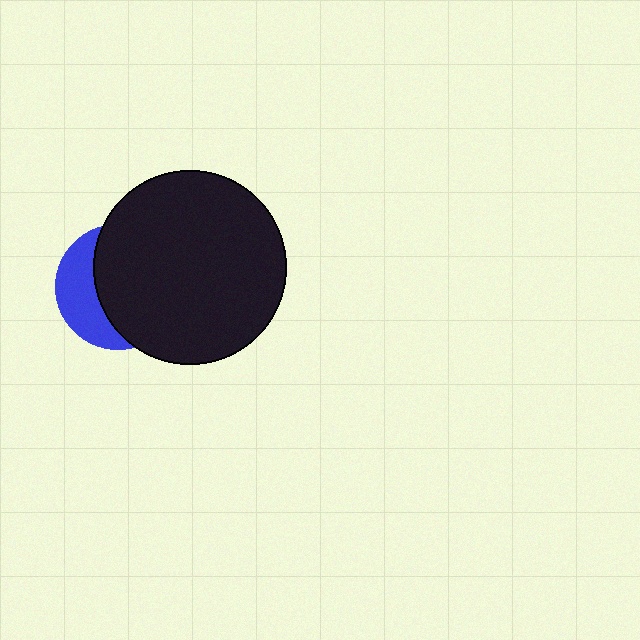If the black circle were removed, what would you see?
You would see the complete blue circle.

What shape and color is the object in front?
The object in front is a black circle.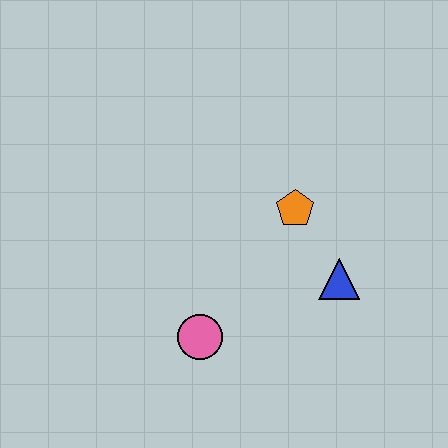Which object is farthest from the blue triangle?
The pink circle is farthest from the blue triangle.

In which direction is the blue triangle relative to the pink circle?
The blue triangle is to the right of the pink circle.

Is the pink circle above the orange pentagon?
No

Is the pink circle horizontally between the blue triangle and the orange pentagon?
No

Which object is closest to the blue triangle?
The orange pentagon is closest to the blue triangle.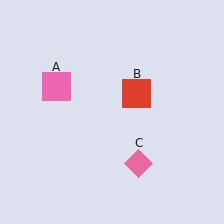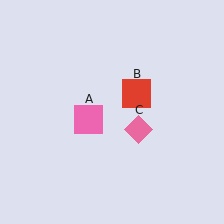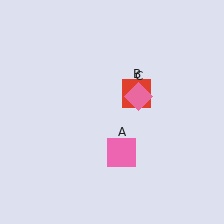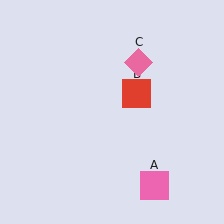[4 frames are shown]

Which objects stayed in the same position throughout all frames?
Red square (object B) remained stationary.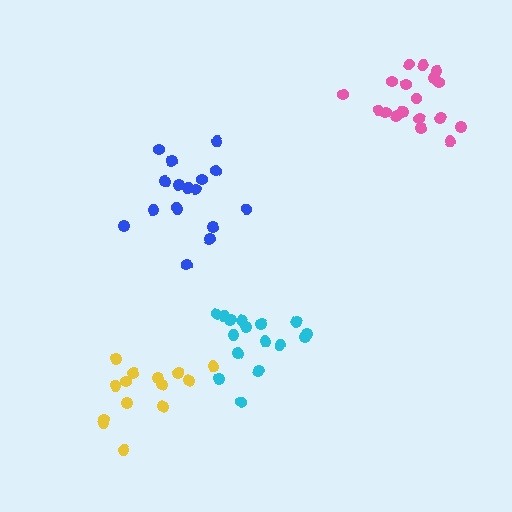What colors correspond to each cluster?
The clusters are colored: yellow, cyan, pink, blue.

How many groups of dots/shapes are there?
There are 4 groups.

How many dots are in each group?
Group 1: 14 dots, Group 2: 16 dots, Group 3: 18 dots, Group 4: 18 dots (66 total).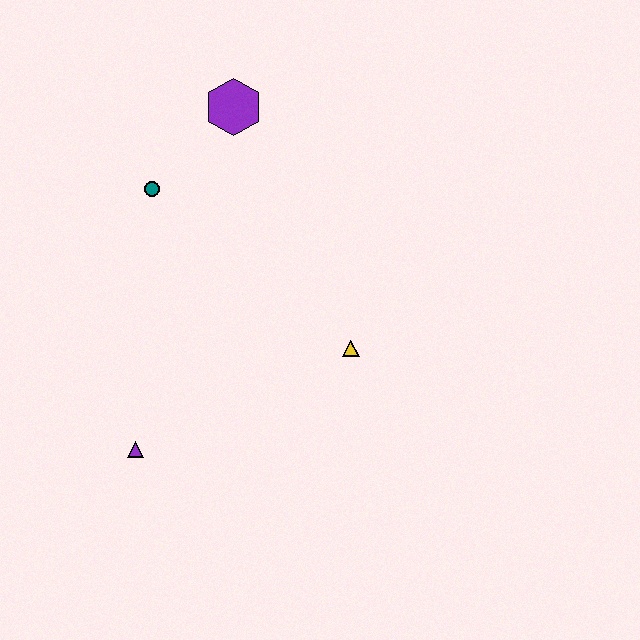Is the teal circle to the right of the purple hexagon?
No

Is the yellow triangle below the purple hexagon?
Yes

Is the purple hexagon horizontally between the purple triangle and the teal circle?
No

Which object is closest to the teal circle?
The purple hexagon is closest to the teal circle.